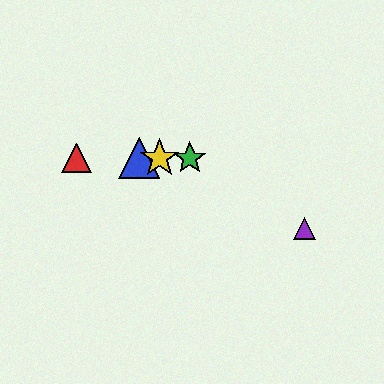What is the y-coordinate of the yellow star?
The yellow star is at y≈158.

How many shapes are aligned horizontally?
4 shapes (the red triangle, the blue triangle, the green star, the yellow star) are aligned horizontally.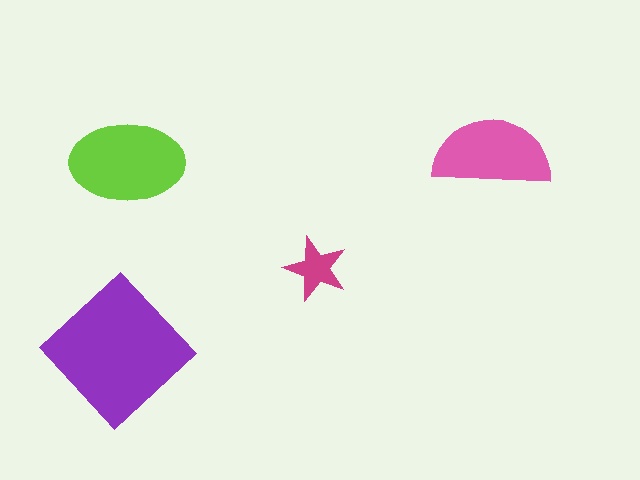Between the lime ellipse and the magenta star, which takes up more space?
The lime ellipse.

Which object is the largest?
The purple diamond.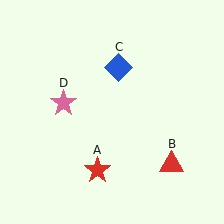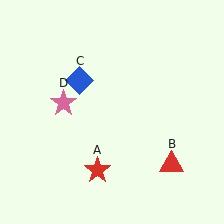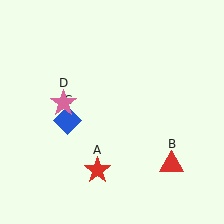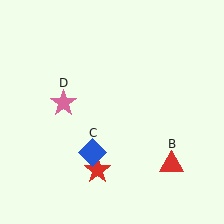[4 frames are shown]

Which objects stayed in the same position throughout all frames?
Red star (object A) and red triangle (object B) and pink star (object D) remained stationary.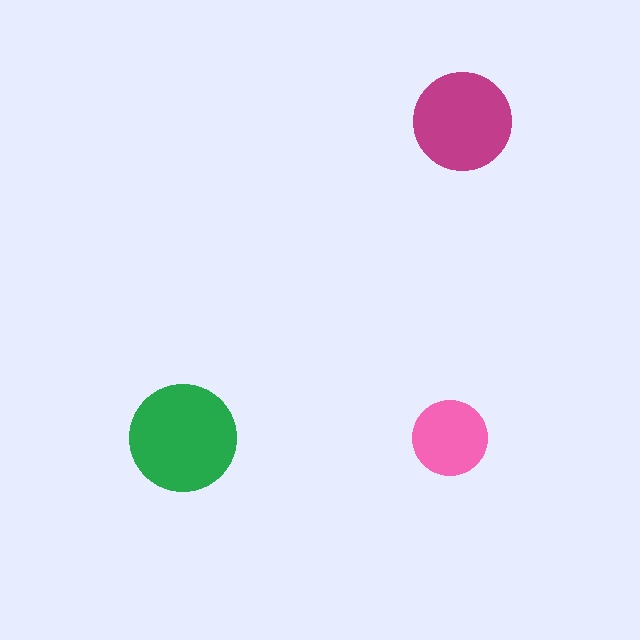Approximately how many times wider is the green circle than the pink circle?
About 1.5 times wider.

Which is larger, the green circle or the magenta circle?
The green one.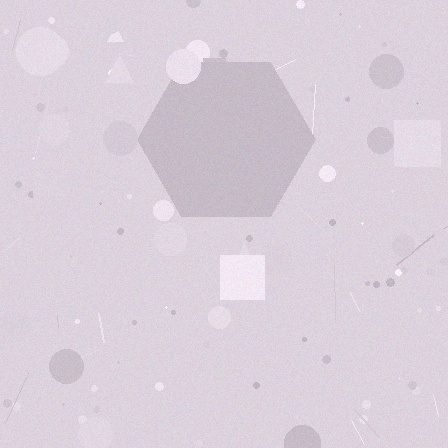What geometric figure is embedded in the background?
A hexagon is embedded in the background.